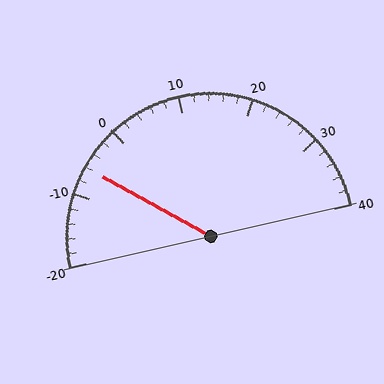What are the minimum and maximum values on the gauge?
The gauge ranges from -20 to 40.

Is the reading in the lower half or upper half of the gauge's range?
The reading is in the lower half of the range (-20 to 40).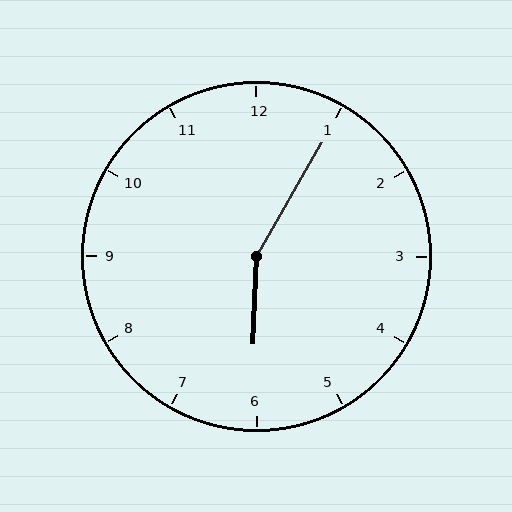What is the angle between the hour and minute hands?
Approximately 152 degrees.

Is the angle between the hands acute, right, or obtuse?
It is obtuse.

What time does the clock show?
6:05.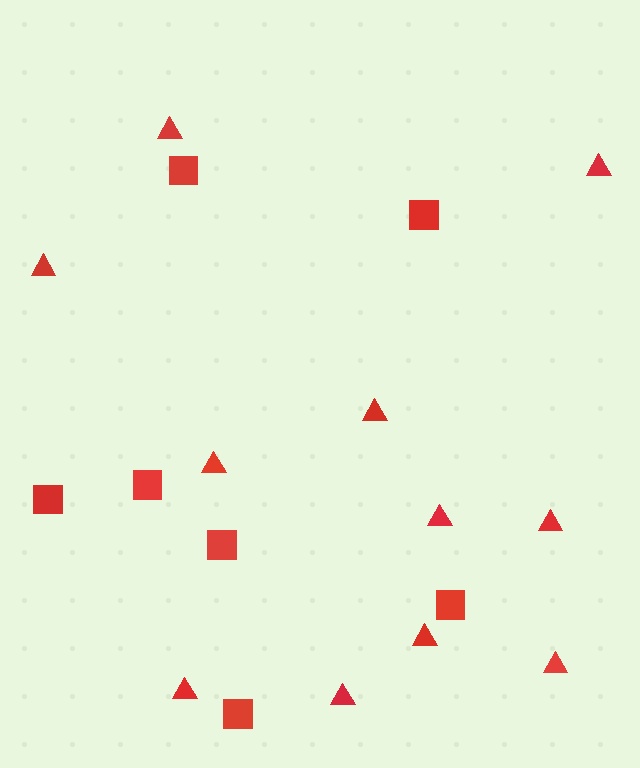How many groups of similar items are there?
There are 2 groups: one group of squares (7) and one group of triangles (11).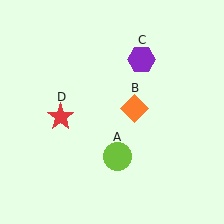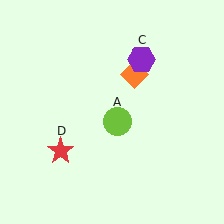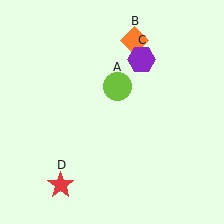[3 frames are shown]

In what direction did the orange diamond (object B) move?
The orange diamond (object B) moved up.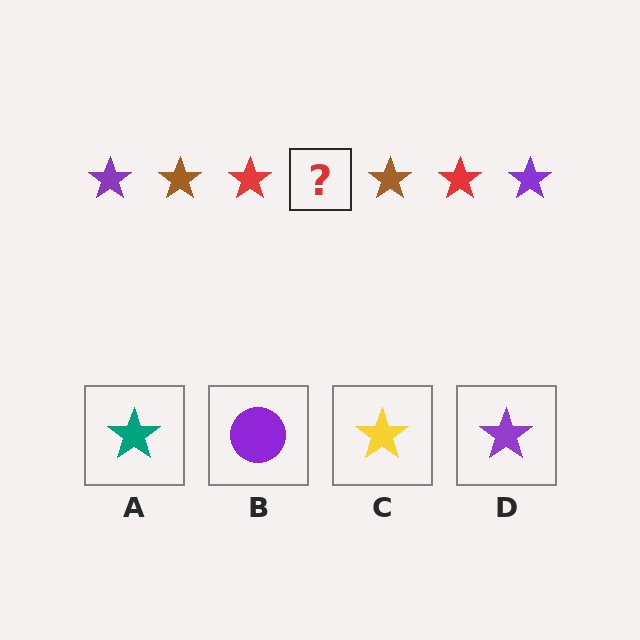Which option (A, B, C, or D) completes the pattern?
D.